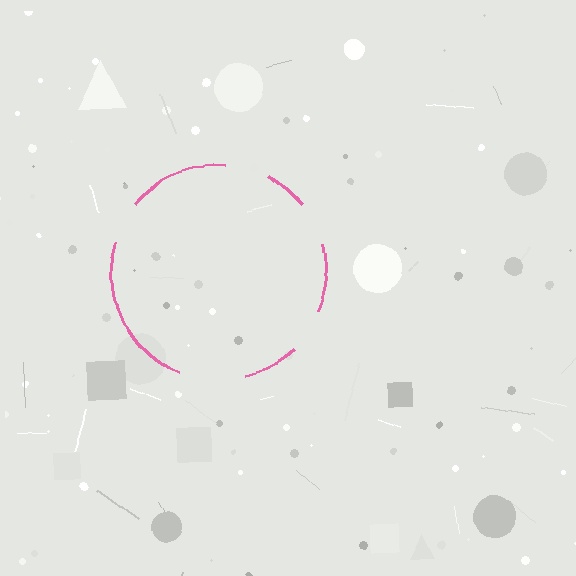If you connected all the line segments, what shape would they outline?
They would outline a circle.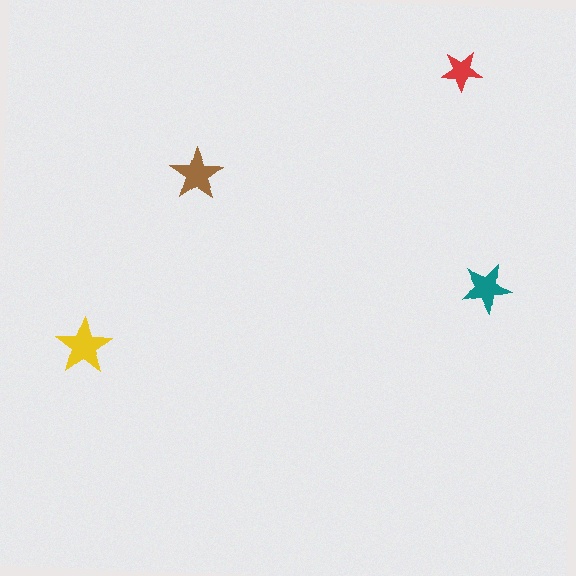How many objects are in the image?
There are 4 objects in the image.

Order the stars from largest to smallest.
the yellow one, the brown one, the teal one, the red one.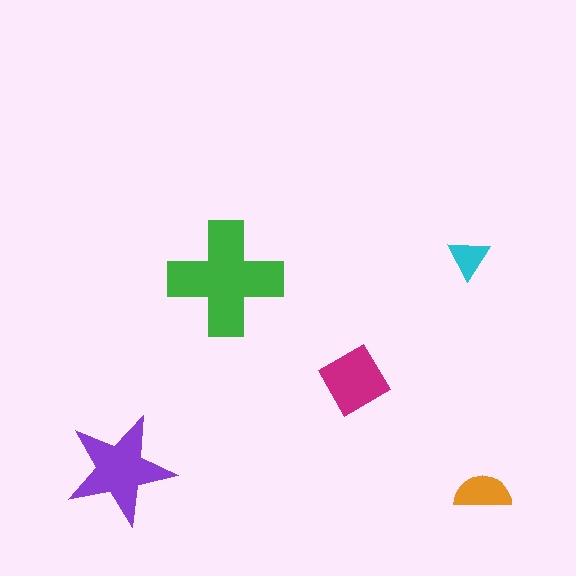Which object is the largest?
The green cross.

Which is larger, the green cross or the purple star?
The green cross.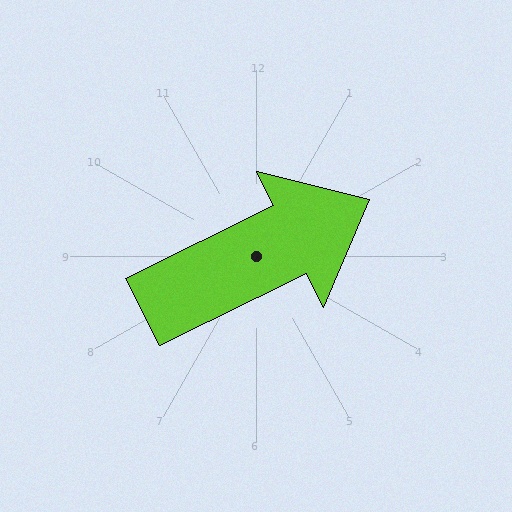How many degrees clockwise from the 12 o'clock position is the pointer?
Approximately 64 degrees.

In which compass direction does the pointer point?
Northeast.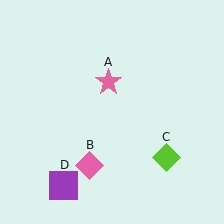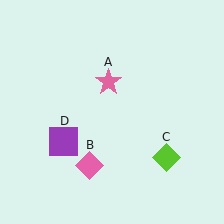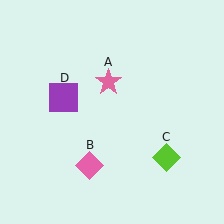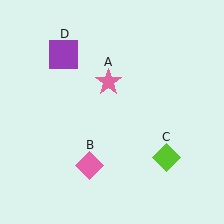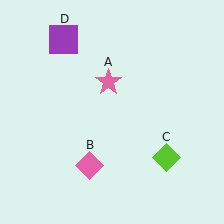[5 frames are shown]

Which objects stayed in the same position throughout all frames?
Pink star (object A) and pink diamond (object B) and lime diamond (object C) remained stationary.